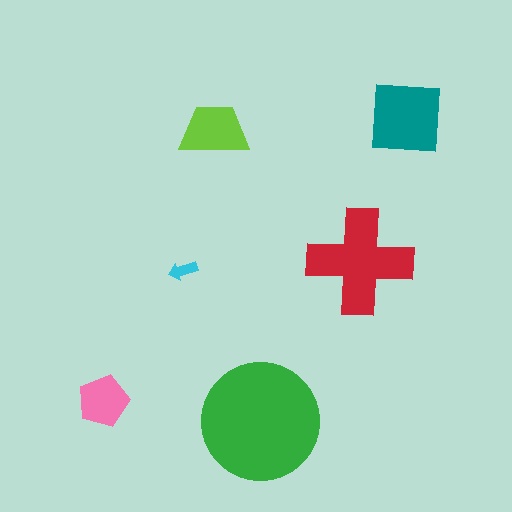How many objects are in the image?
There are 6 objects in the image.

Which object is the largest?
The green circle.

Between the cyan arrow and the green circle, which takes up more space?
The green circle.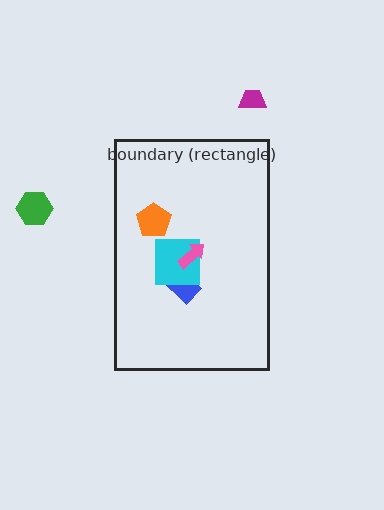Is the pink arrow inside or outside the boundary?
Inside.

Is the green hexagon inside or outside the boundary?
Outside.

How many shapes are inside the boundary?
4 inside, 2 outside.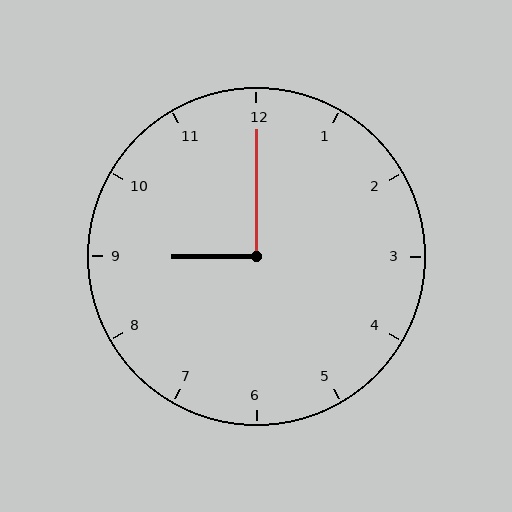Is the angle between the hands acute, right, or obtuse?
It is right.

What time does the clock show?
9:00.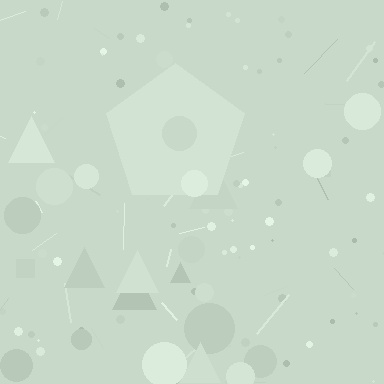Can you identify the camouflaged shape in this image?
The camouflaged shape is a pentagon.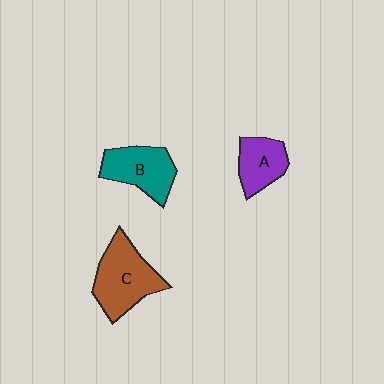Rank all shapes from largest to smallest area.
From largest to smallest: C (brown), B (teal), A (purple).